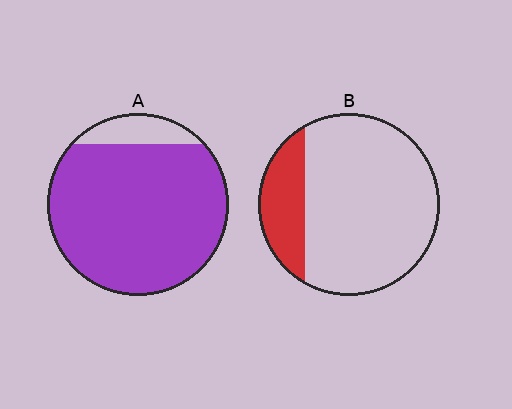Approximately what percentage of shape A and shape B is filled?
A is approximately 90% and B is approximately 20%.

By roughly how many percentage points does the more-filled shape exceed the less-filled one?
By roughly 70 percentage points (A over B).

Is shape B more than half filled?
No.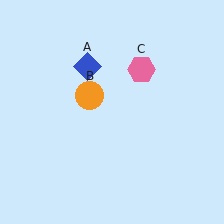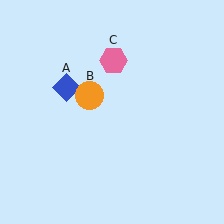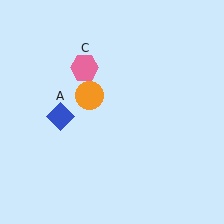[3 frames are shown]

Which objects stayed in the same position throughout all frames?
Orange circle (object B) remained stationary.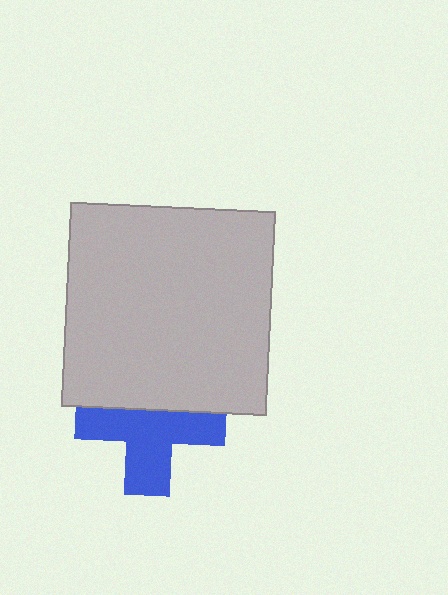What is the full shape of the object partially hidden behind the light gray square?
The partially hidden object is a blue cross.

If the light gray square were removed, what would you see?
You would see the complete blue cross.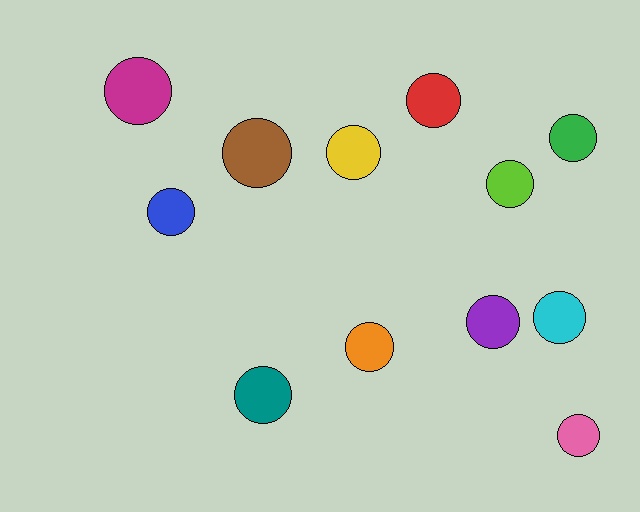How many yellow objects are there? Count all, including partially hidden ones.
There is 1 yellow object.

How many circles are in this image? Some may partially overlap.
There are 12 circles.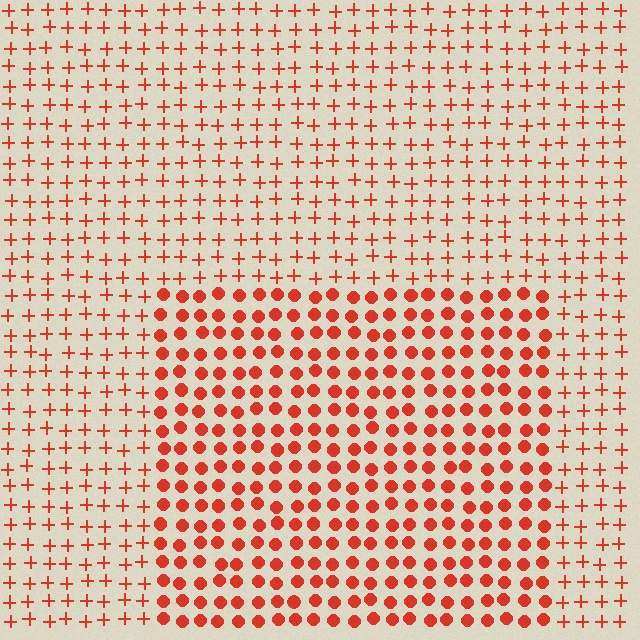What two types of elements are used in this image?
The image uses circles inside the rectangle region and plus signs outside it.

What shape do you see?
I see a rectangle.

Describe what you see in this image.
The image is filled with small red elements arranged in a uniform grid. A rectangle-shaped region contains circles, while the surrounding area contains plus signs. The boundary is defined purely by the change in element shape.